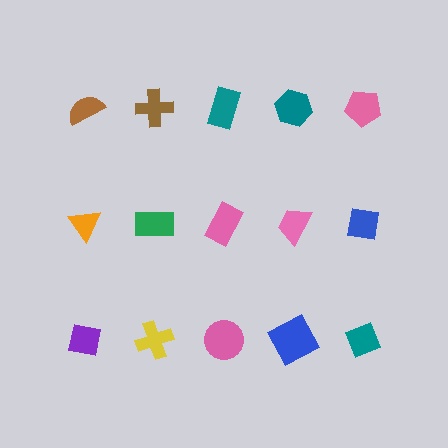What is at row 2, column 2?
A green rectangle.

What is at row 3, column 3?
A pink circle.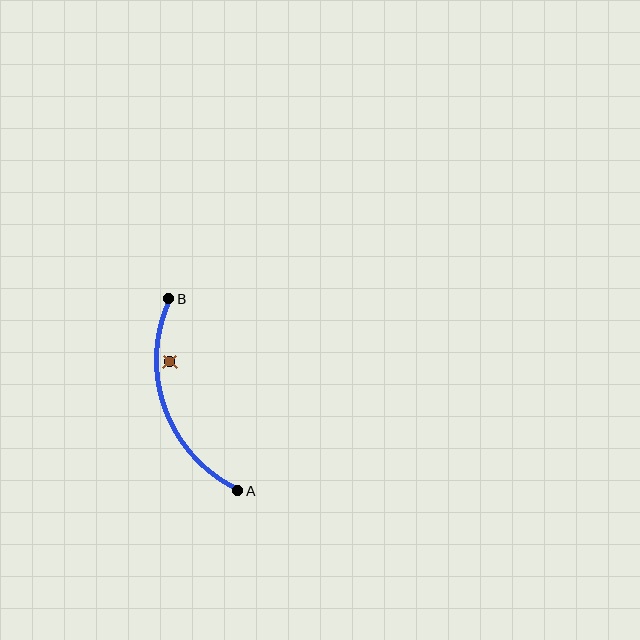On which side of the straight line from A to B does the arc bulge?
The arc bulges to the left of the straight line connecting A and B.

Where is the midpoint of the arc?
The arc midpoint is the point on the curve farthest from the straight line joining A and B. It sits to the left of that line.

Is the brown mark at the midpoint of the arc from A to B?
No — the brown mark does not lie on the arc at all. It sits slightly inside the curve.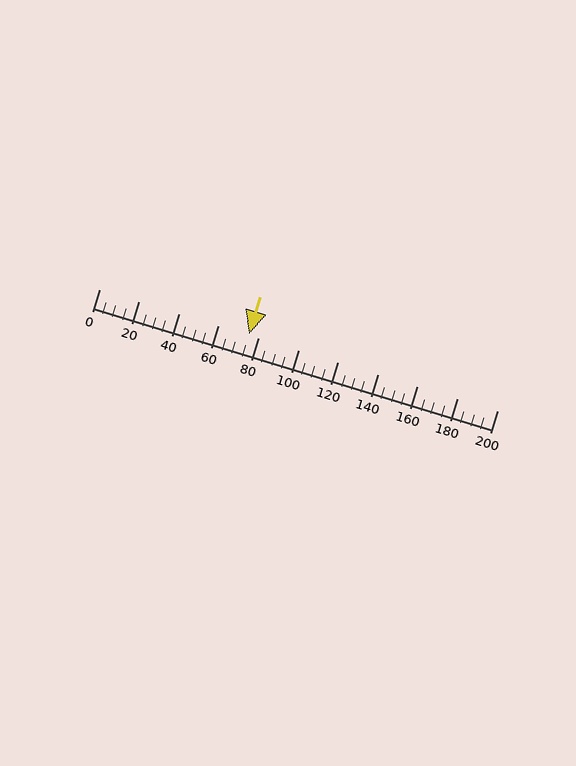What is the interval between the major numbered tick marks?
The major tick marks are spaced 20 units apart.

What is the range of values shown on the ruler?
The ruler shows values from 0 to 200.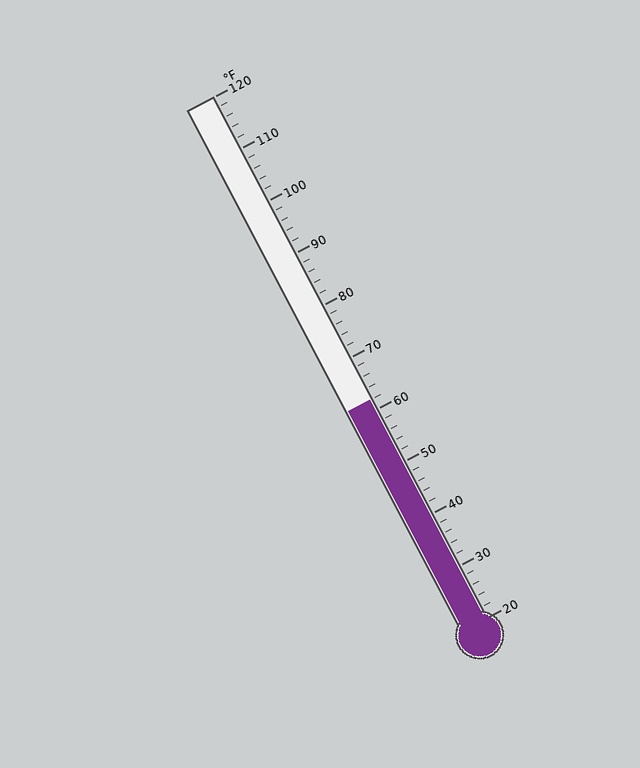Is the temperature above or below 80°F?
The temperature is below 80°F.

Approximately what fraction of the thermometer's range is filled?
The thermometer is filled to approximately 40% of its range.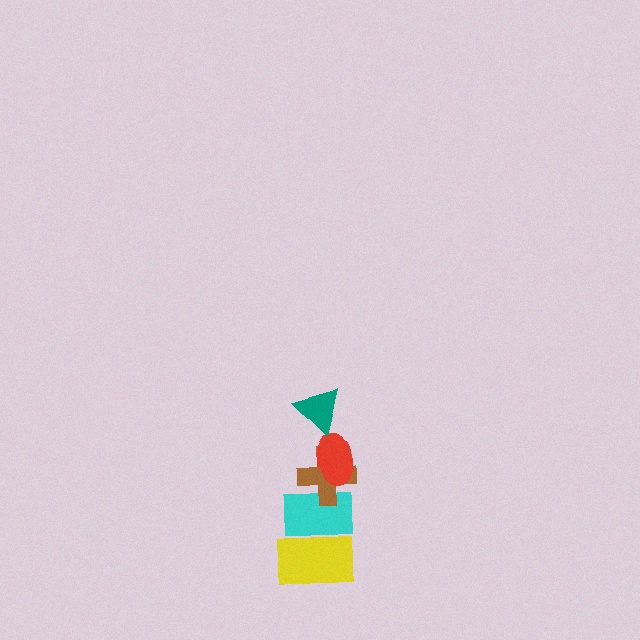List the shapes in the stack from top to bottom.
From top to bottom: the teal triangle, the red ellipse, the brown cross, the cyan rectangle, the yellow rectangle.